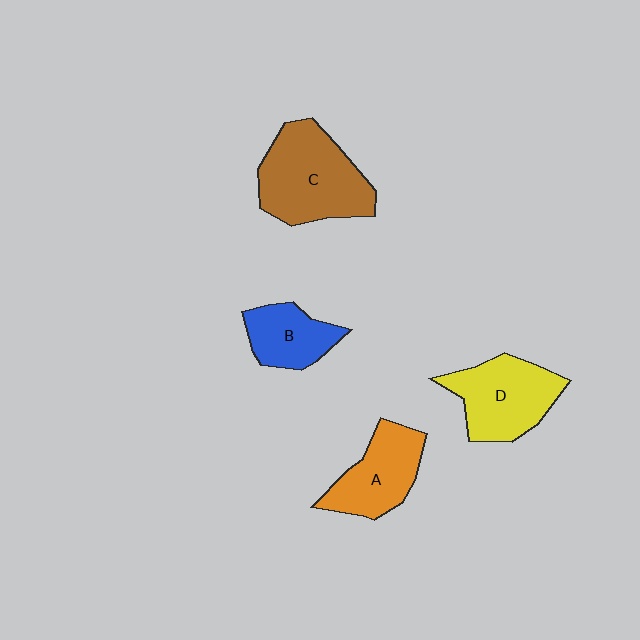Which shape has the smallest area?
Shape B (blue).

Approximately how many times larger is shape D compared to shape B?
Approximately 1.5 times.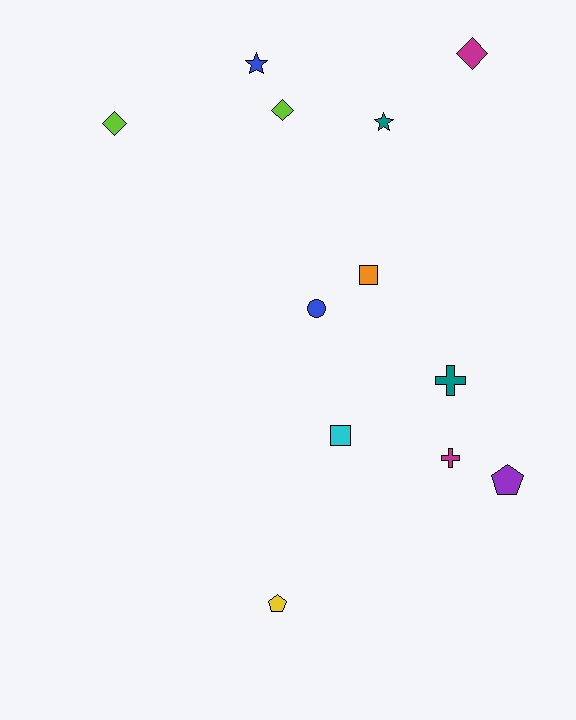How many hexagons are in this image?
There are no hexagons.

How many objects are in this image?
There are 12 objects.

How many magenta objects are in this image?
There are 2 magenta objects.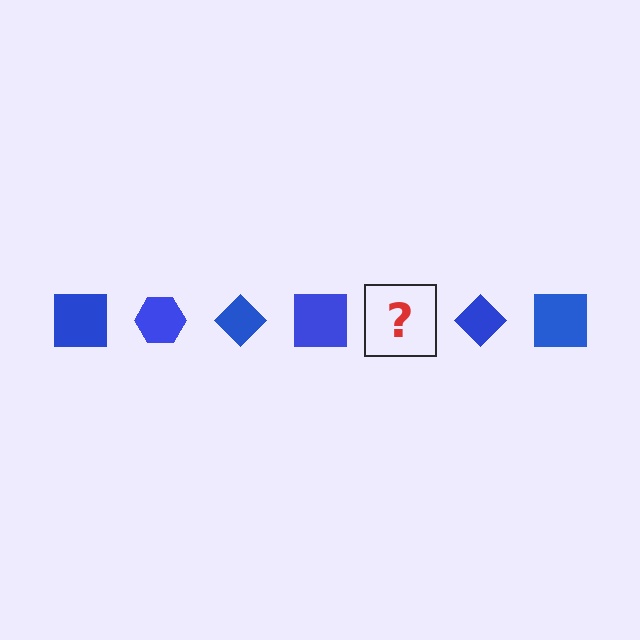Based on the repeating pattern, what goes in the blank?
The blank should be a blue hexagon.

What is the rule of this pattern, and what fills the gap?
The rule is that the pattern cycles through square, hexagon, diamond shapes in blue. The gap should be filled with a blue hexagon.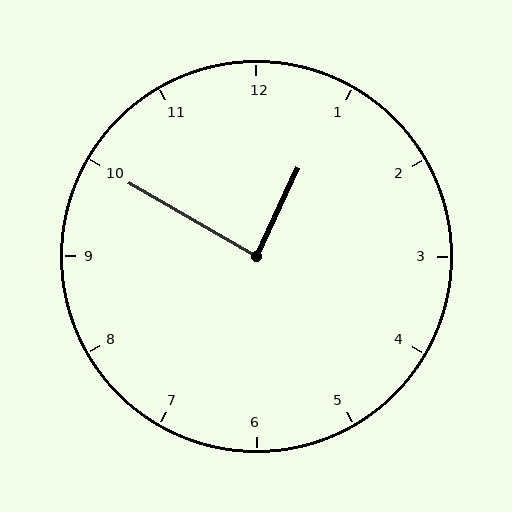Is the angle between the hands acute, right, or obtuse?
It is right.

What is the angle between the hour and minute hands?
Approximately 85 degrees.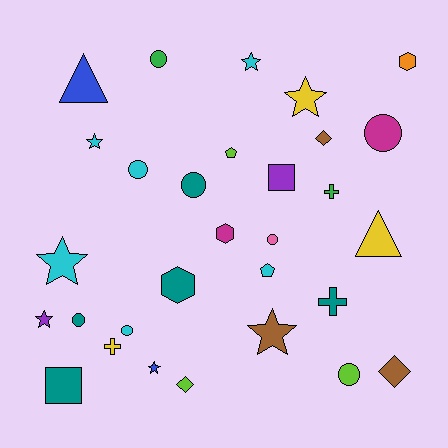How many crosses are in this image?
There are 3 crosses.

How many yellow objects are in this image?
There are 3 yellow objects.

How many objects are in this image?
There are 30 objects.